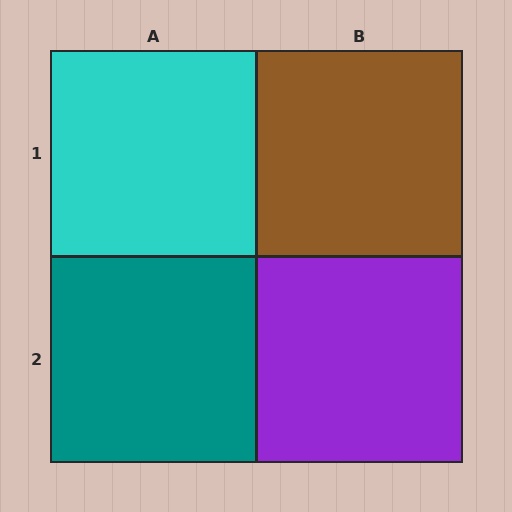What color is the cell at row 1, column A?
Cyan.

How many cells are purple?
1 cell is purple.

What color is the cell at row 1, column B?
Brown.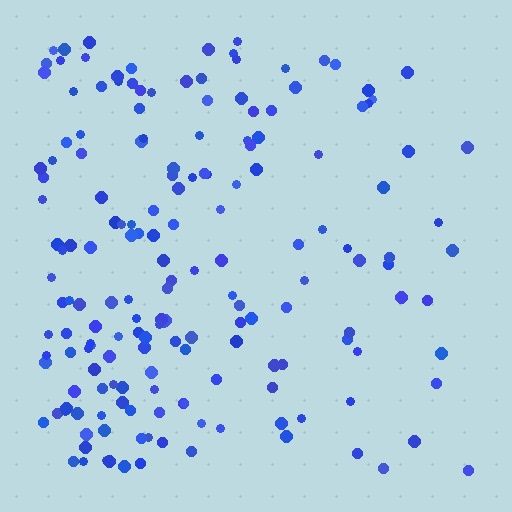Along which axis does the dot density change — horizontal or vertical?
Horizontal.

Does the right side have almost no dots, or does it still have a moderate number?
Still a moderate number, just noticeably fewer than the left.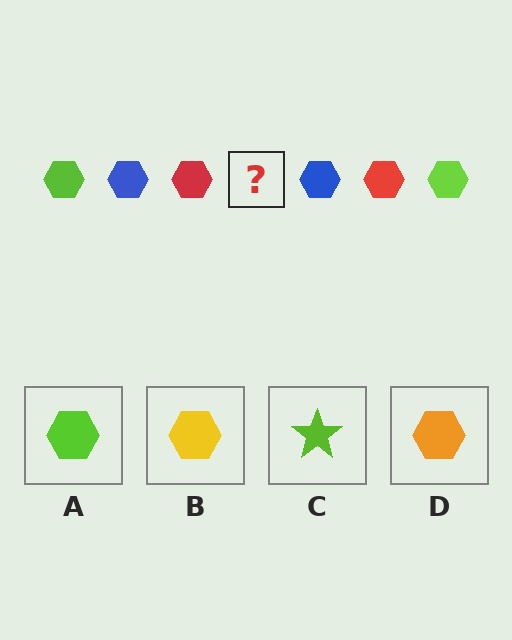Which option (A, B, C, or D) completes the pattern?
A.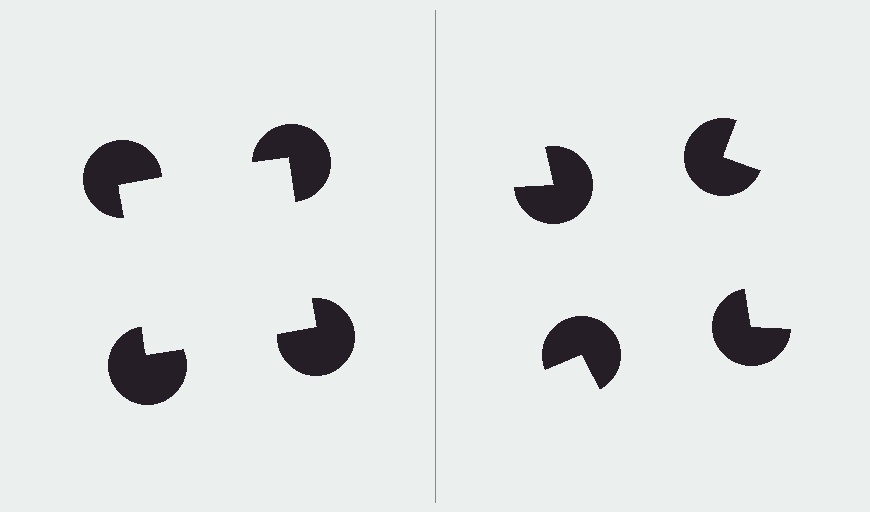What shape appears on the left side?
An illusory square.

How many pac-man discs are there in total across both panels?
8 — 4 on each side.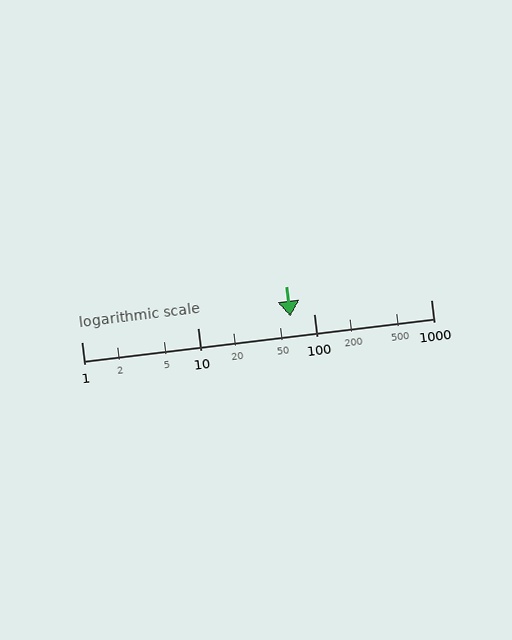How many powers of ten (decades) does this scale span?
The scale spans 3 decades, from 1 to 1000.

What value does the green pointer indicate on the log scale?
The pointer indicates approximately 62.